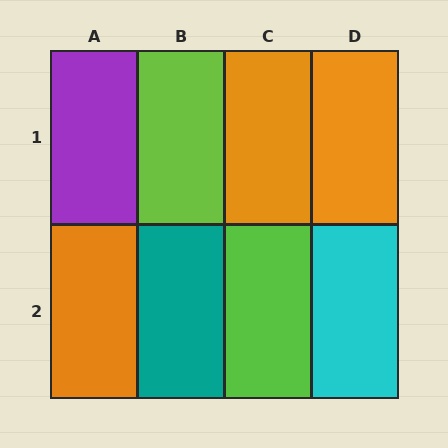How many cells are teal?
1 cell is teal.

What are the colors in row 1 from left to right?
Purple, lime, orange, orange.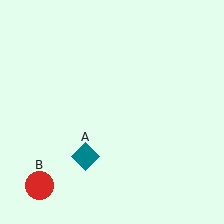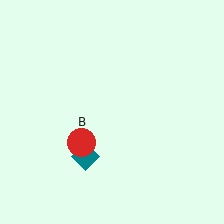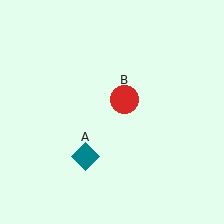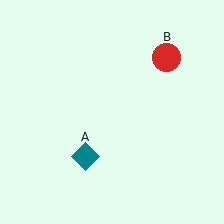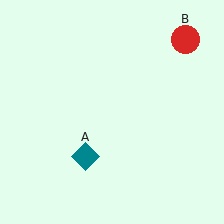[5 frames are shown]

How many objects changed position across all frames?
1 object changed position: red circle (object B).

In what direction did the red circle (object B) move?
The red circle (object B) moved up and to the right.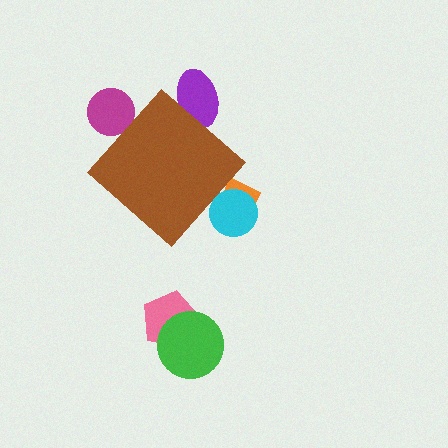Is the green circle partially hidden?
No, the green circle is fully visible.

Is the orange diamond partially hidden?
Yes, the orange diamond is partially hidden behind the brown diamond.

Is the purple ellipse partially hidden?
Yes, the purple ellipse is partially hidden behind the brown diamond.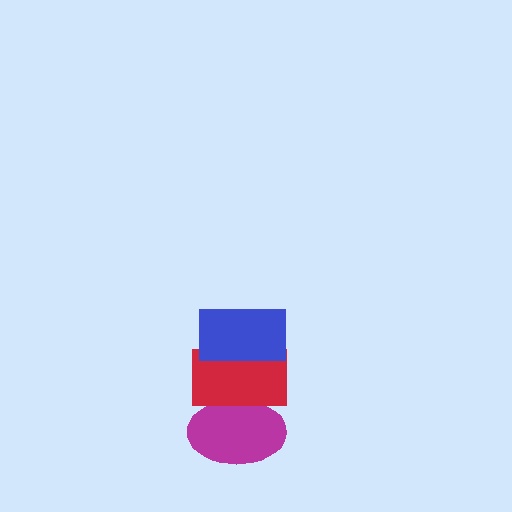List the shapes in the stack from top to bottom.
From top to bottom: the blue rectangle, the red rectangle, the magenta ellipse.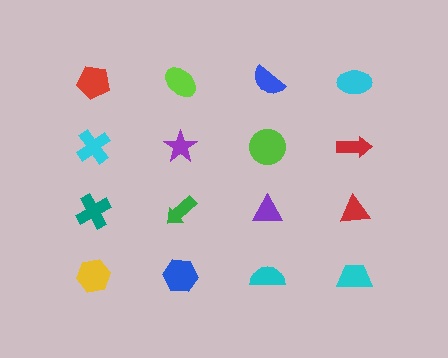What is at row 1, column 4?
A cyan ellipse.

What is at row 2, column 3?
A lime circle.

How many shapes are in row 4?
4 shapes.